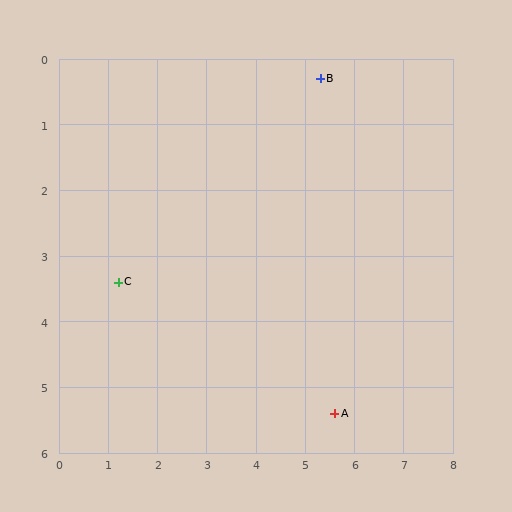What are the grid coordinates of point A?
Point A is at approximately (5.6, 5.4).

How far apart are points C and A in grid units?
Points C and A are about 4.8 grid units apart.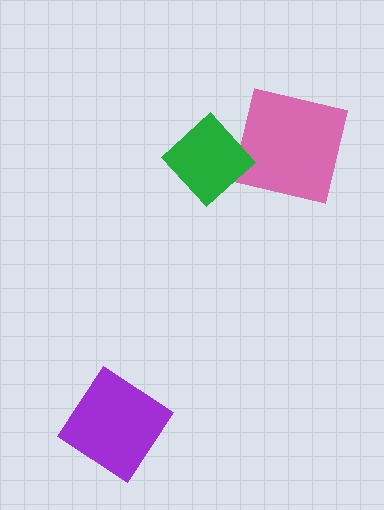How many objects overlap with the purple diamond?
0 objects overlap with the purple diamond.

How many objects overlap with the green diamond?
1 object overlaps with the green diamond.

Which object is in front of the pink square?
The green diamond is in front of the pink square.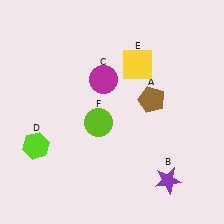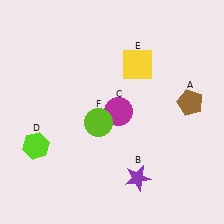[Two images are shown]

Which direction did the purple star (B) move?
The purple star (B) moved left.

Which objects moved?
The objects that moved are: the brown pentagon (A), the purple star (B), the magenta circle (C).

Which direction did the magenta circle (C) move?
The magenta circle (C) moved down.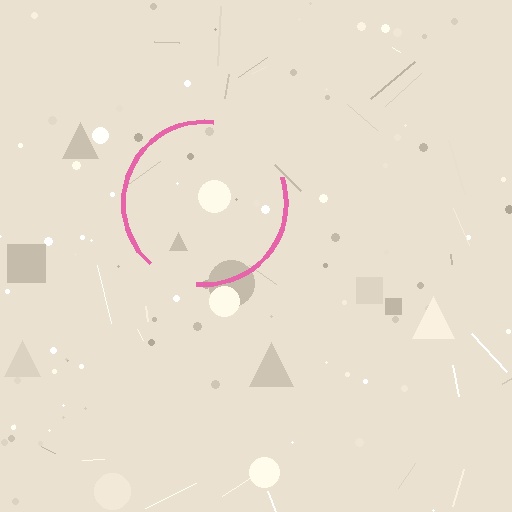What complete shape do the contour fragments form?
The contour fragments form a circle.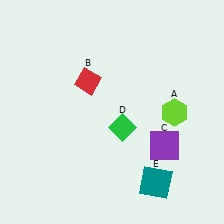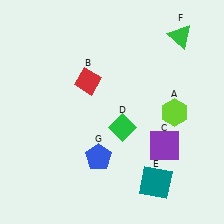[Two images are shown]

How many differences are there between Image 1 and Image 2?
There are 2 differences between the two images.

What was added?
A green triangle (F), a blue pentagon (G) were added in Image 2.